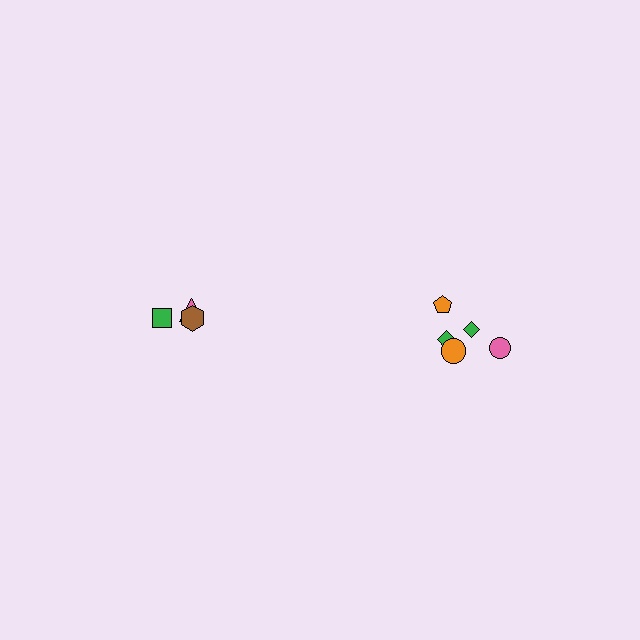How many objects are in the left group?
There are 3 objects.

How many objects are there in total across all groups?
There are 8 objects.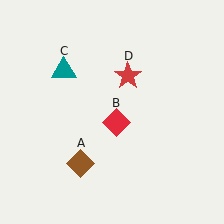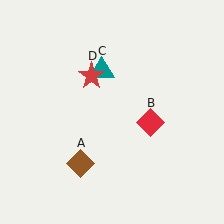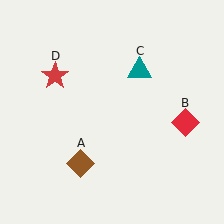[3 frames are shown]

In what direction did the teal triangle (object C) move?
The teal triangle (object C) moved right.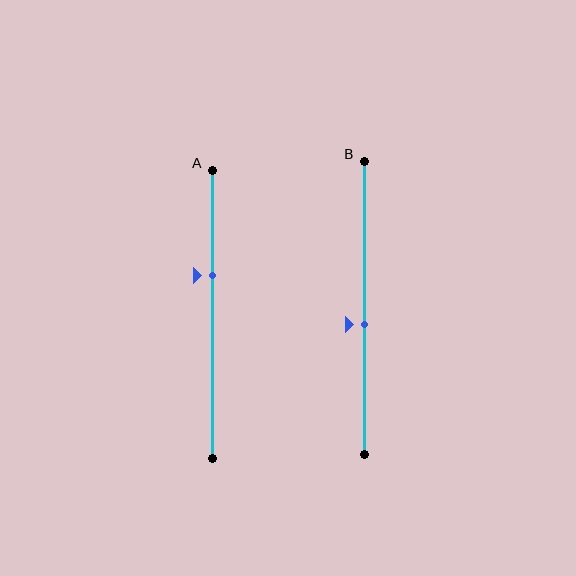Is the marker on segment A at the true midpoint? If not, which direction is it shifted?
No, the marker on segment A is shifted upward by about 13% of the segment length.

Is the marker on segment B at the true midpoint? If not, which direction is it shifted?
No, the marker on segment B is shifted downward by about 6% of the segment length.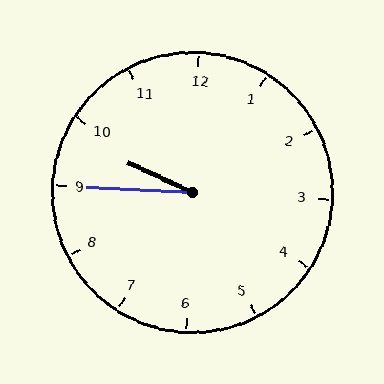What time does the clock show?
9:45.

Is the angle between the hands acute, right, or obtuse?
It is acute.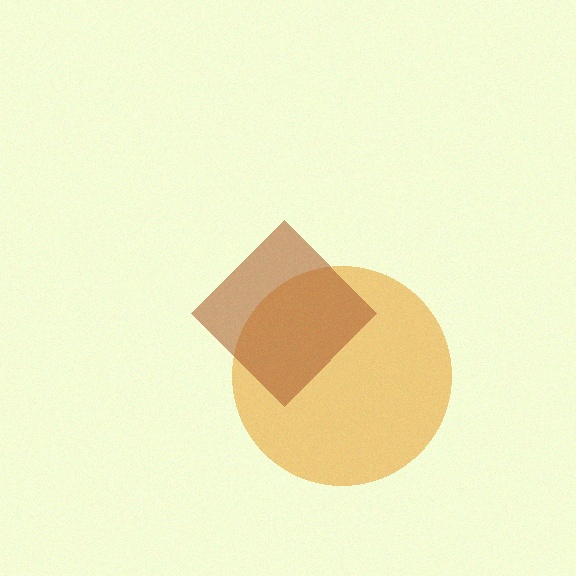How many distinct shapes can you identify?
There are 2 distinct shapes: an orange circle, a brown diamond.